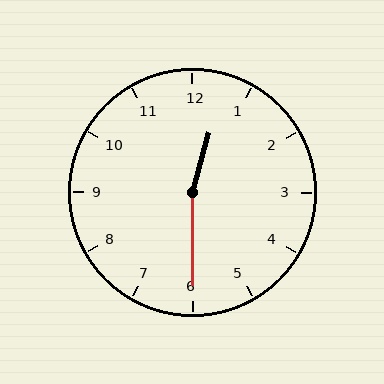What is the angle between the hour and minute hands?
Approximately 165 degrees.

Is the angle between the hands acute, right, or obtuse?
It is obtuse.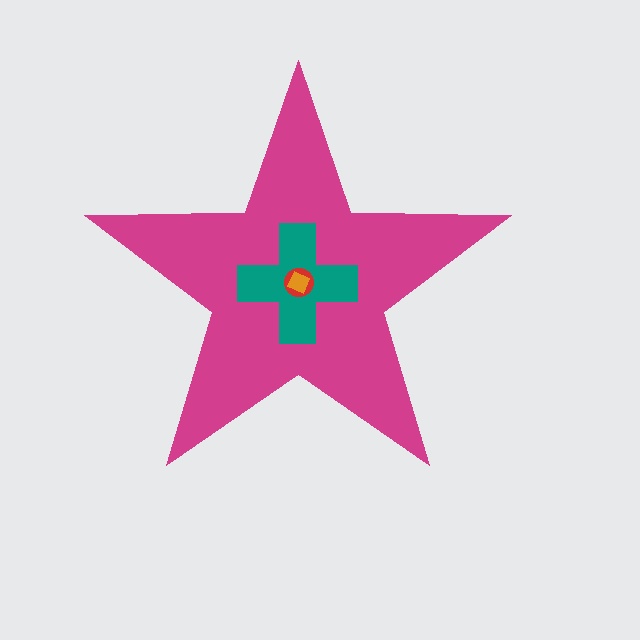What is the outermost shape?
The magenta star.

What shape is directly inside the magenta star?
The teal cross.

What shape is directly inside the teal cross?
The red circle.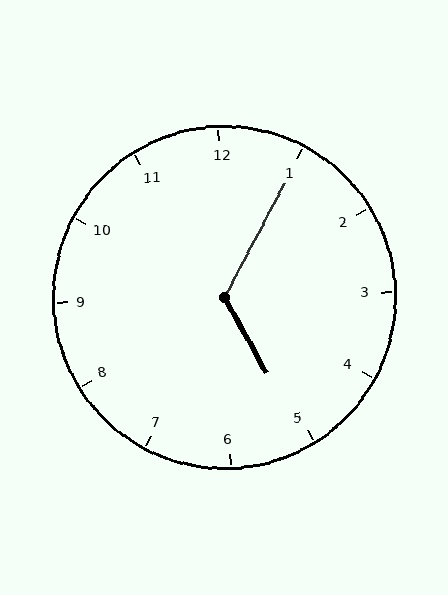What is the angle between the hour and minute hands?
Approximately 122 degrees.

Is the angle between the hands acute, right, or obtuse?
It is obtuse.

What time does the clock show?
5:05.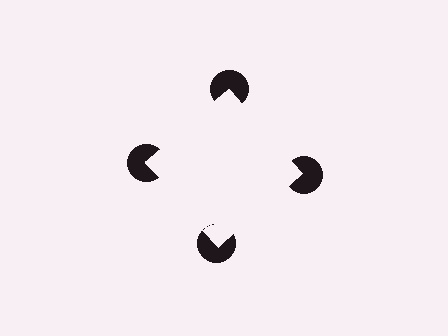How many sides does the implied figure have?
4 sides.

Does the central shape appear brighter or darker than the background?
It typically appears slightly brighter than the background, even though no actual brightness change is drawn.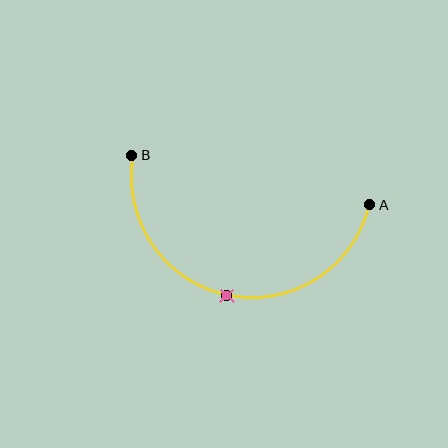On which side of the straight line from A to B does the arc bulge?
The arc bulges below the straight line connecting A and B.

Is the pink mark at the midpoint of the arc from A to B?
Yes. The pink mark lies on the arc at equal arc-length from both A and B — it is the arc midpoint.